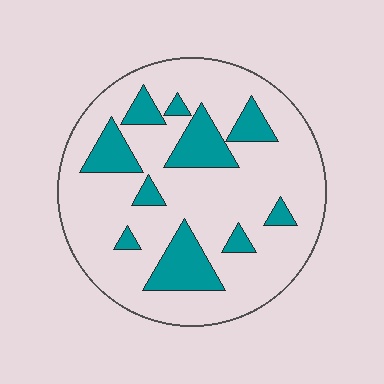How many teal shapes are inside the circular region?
10.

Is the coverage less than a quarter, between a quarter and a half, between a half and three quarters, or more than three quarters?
Less than a quarter.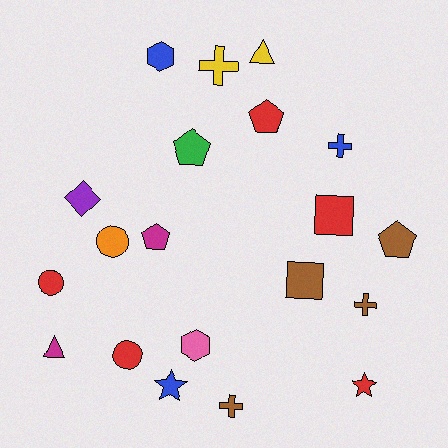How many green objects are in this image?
There is 1 green object.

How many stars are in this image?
There are 2 stars.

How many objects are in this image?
There are 20 objects.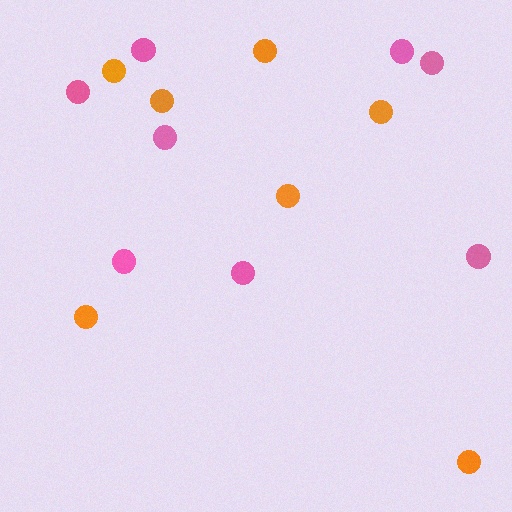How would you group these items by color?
There are 2 groups: one group of orange circles (7) and one group of pink circles (8).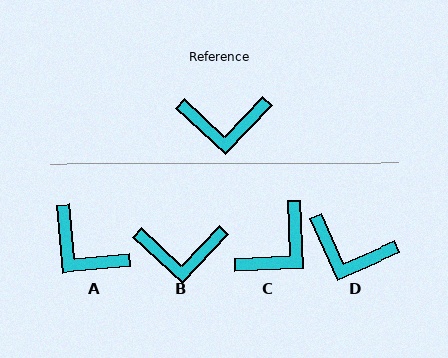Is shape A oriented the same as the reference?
No, it is off by about 42 degrees.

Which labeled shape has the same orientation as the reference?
B.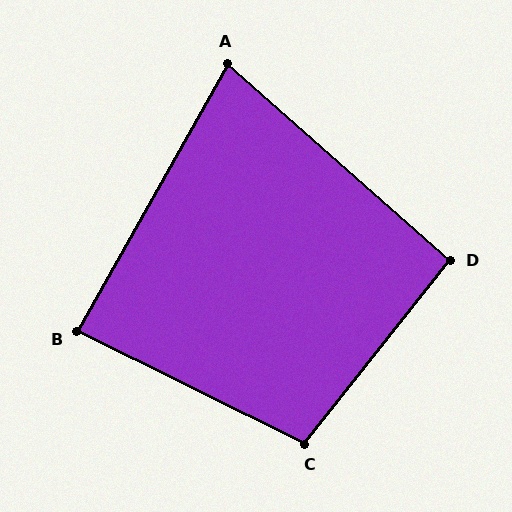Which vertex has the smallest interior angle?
A, at approximately 78 degrees.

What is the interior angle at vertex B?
Approximately 87 degrees (approximately right).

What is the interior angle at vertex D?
Approximately 93 degrees (approximately right).